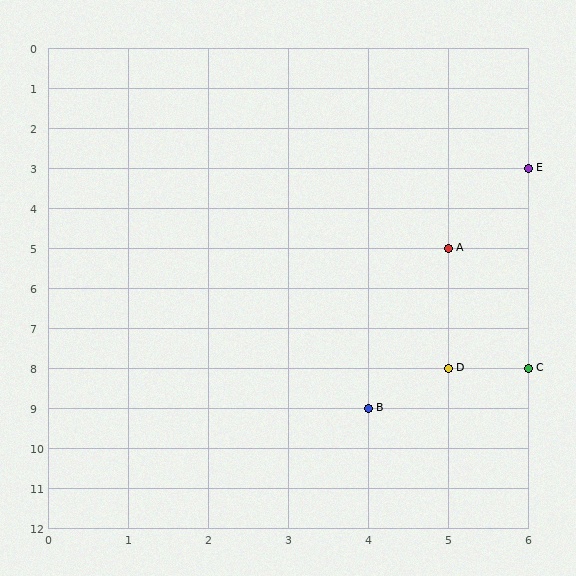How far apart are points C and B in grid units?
Points C and B are 2 columns and 1 row apart (about 2.2 grid units diagonally).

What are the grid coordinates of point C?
Point C is at grid coordinates (6, 8).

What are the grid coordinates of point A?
Point A is at grid coordinates (5, 5).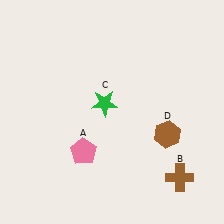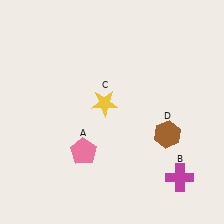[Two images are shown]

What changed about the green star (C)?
In Image 1, C is green. In Image 2, it changed to yellow.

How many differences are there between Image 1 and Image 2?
There are 2 differences between the two images.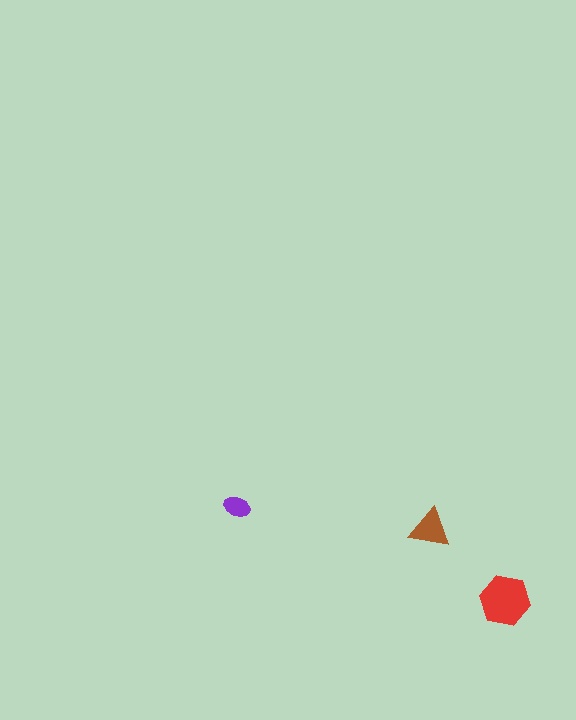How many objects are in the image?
There are 3 objects in the image.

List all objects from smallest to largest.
The purple ellipse, the brown triangle, the red hexagon.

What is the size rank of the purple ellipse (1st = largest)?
3rd.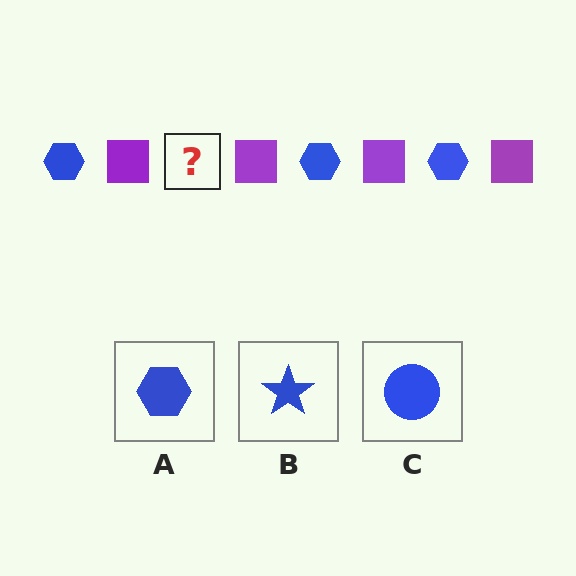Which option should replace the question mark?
Option A.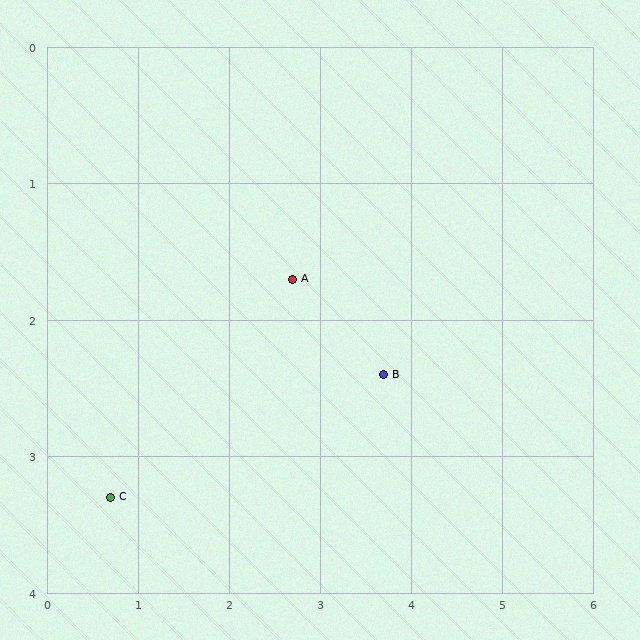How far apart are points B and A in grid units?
Points B and A are about 1.2 grid units apart.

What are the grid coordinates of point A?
Point A is at approximately (2.7, 1.7).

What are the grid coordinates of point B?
Point B is at approximately (3.7, 2.4).